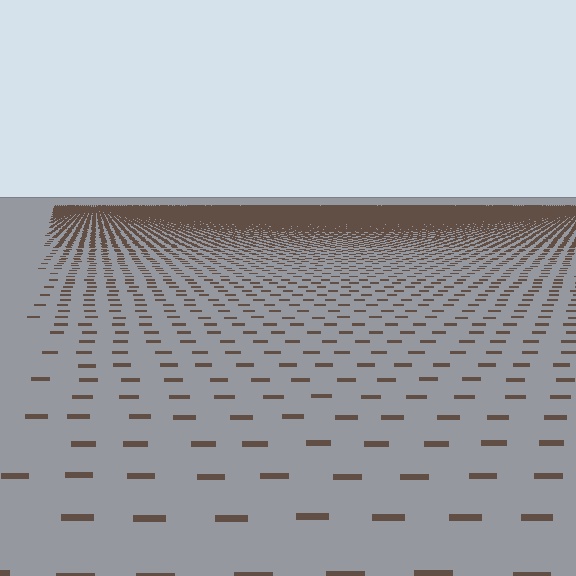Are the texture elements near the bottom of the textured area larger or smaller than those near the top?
Larger. Near the bottom, elements are closer to the viewer and appear at a bigger on-screen size.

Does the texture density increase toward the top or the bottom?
Density increases toward the top.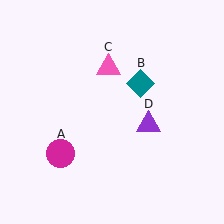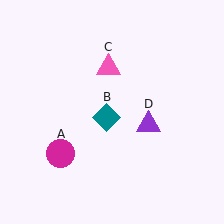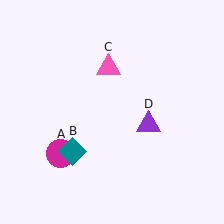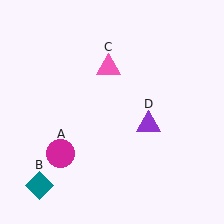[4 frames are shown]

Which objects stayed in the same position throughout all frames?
Magenta circle (object A) and pink triangle (object C) and purple triangle (object D) remained stationary.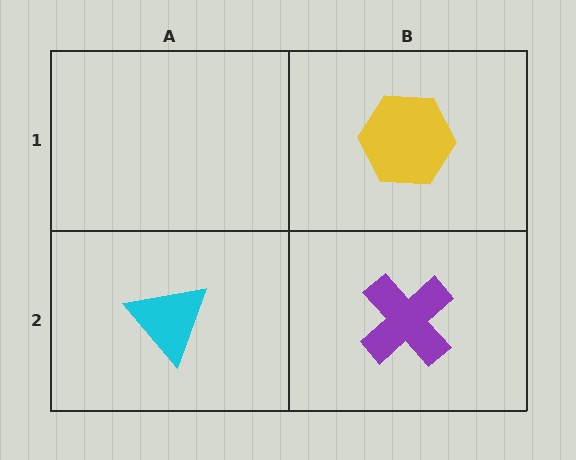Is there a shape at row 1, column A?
No, that cell is empty.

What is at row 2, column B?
A purple cross.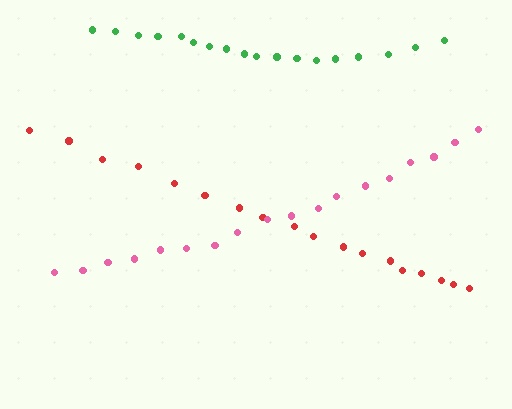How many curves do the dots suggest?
There are 3 distinct paths.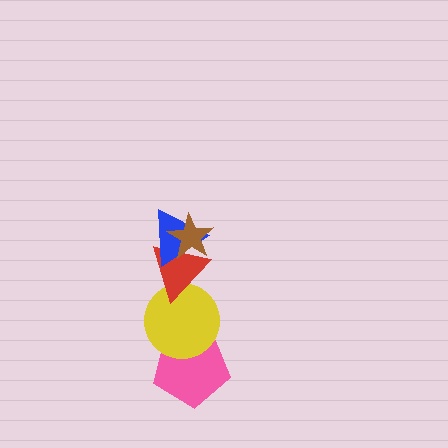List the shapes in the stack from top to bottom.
From top to bottom: the brown star, the blue triangle, the red triangle, the yellow circle, the pink pentagon.